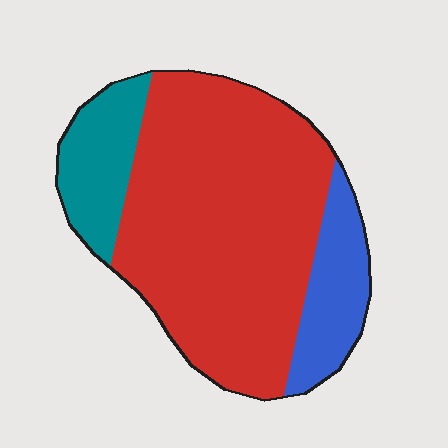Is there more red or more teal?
Red.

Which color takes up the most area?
Red, at roughly 70%.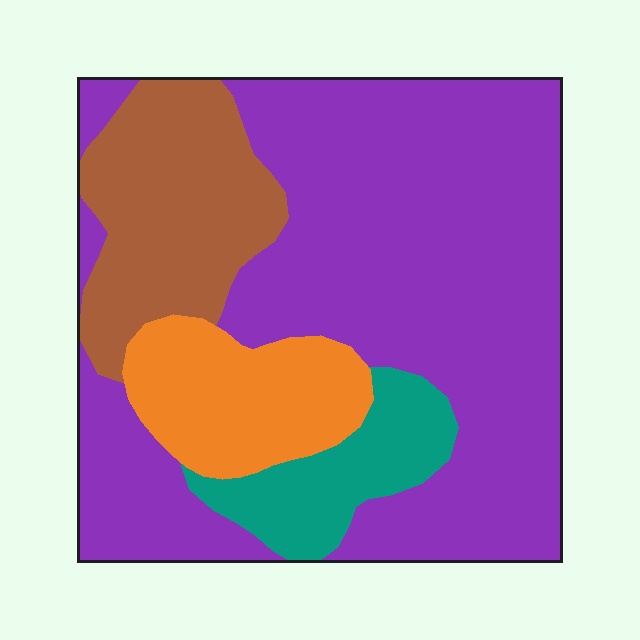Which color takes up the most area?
Purple, at roughly 60%.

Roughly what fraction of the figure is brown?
Brown takes up less than a quarter of the figure.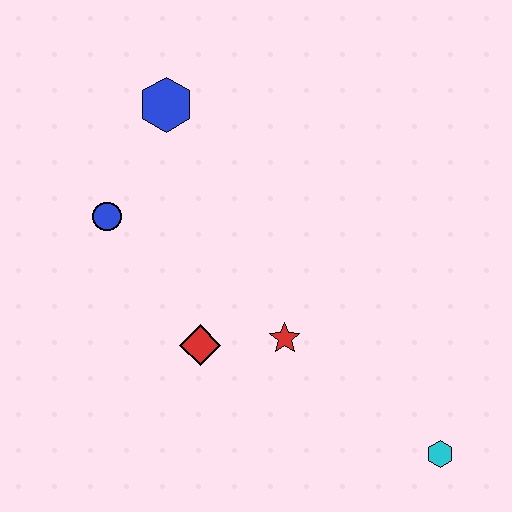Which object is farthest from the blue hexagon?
The cyan hexagon is farthest from the blue hexagon.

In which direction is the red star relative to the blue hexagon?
The red star is below the blue hexagon.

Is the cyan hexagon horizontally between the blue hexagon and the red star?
No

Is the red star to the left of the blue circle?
No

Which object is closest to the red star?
The red diamond is closest to the red star.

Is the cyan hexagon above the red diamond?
No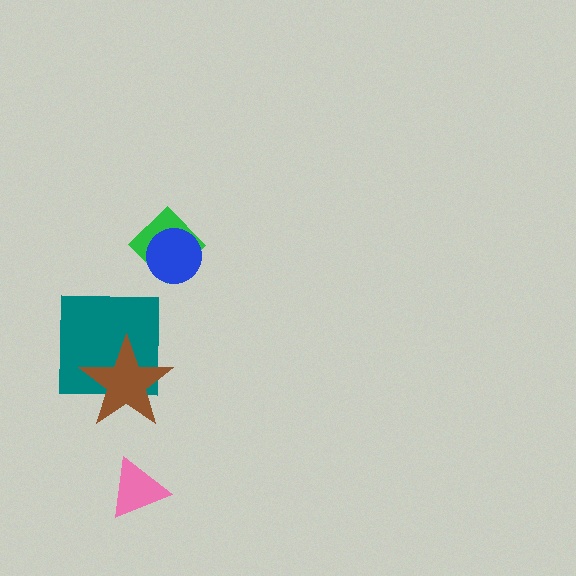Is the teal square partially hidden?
Yes, it is partially covered by another shape.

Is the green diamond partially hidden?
Yes, it is partially covered by another shape.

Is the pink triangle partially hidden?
No, no other shape covers it.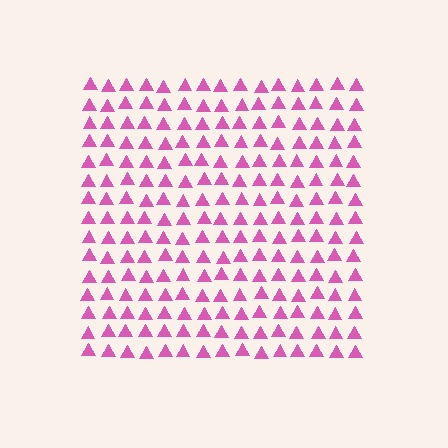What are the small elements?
The small elements are triangles.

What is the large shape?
The large shape is a square.